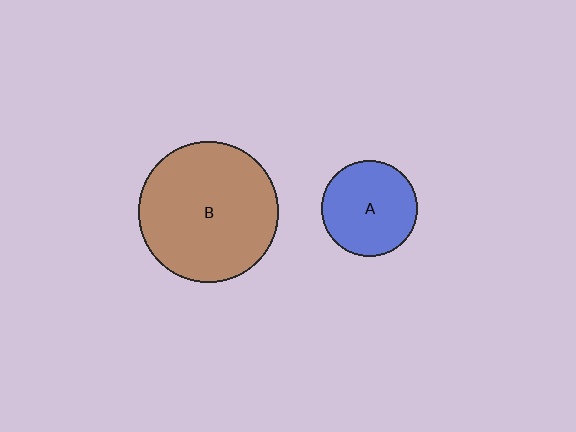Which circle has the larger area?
Circle B (brown).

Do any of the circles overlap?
No, none of the circles overlap.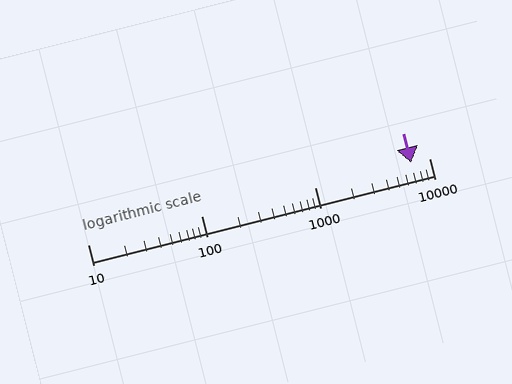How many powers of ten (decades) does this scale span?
The scale spans 3 decades, from 10 to 10000.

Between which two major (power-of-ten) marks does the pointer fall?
The pointer is between 1000 and 10000.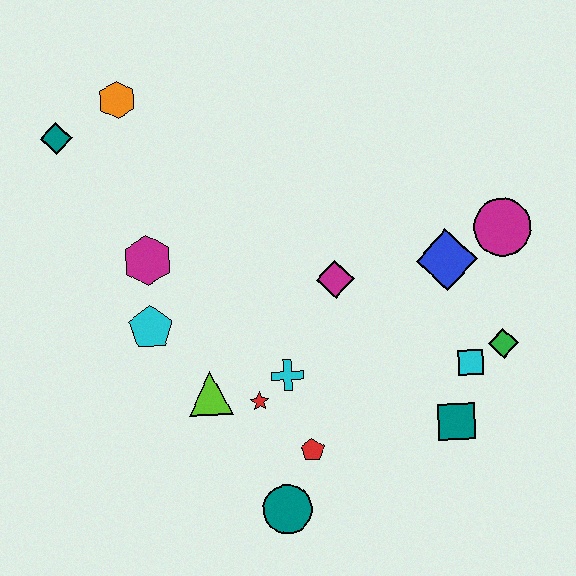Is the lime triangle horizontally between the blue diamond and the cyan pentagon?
Yes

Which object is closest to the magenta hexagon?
The cyan pentagon is closest to the magenta hexagon.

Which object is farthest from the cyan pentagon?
The magenta circle is farthest from the cyan pentagon.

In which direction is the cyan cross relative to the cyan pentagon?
The cyan cross is to the right of the cyan pentagon.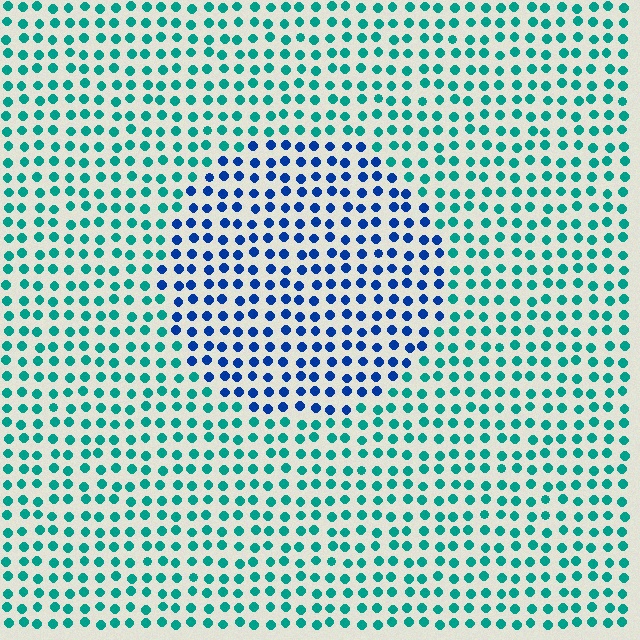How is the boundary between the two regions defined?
The boundary is defined purely by a slight shift in hue (about 47 degrees). Spacing, size, and orientation are identical on both sides.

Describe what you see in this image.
The image is filled with small teal elements in a uniform arrangement. A circle-shaped region is visible where the elements are tinted to a slightly different hue, forming a subtle color boundary.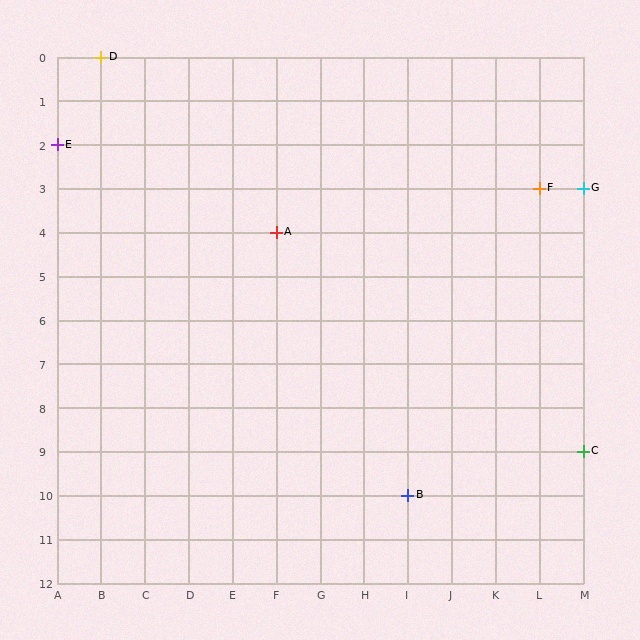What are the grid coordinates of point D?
Point D is at grid coordinates (B, 0).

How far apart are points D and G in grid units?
Points D and G are 11 columns and 3 rows apart (about 11.4 grid units diagonally).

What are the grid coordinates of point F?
Point F is at grid coordinates (L, 3).